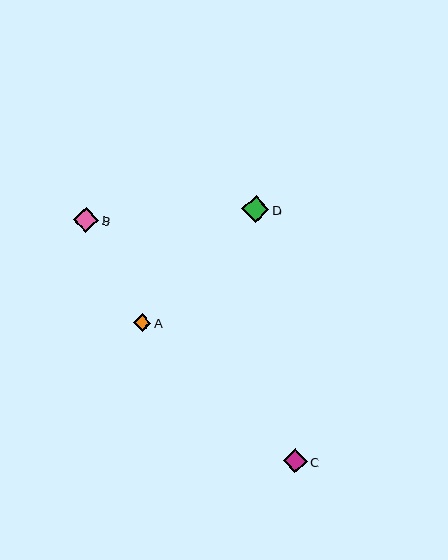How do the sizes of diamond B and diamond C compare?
Diamond B and diamond C are approximately the same size.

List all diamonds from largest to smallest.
From largest to smallest: D, B, C, A.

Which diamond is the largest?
Diamond D is the largest with a size of approximately 27 pixels.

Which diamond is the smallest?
Diamond A is the smallest with a size of approximately 18 pixels.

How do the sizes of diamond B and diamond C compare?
Diamond B and diamond C are approximately the same size.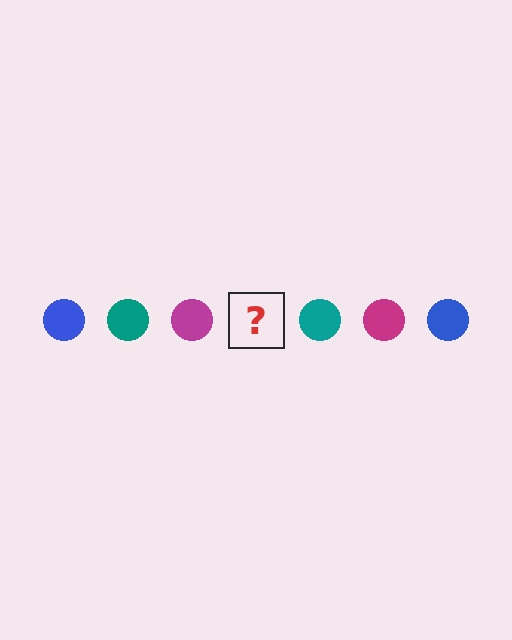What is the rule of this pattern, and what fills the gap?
The rule is that the pattern cycles through blue, teal, magenta circles. The gap should be filled with a blue circle.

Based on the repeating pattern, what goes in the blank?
The blank should be a blue circle.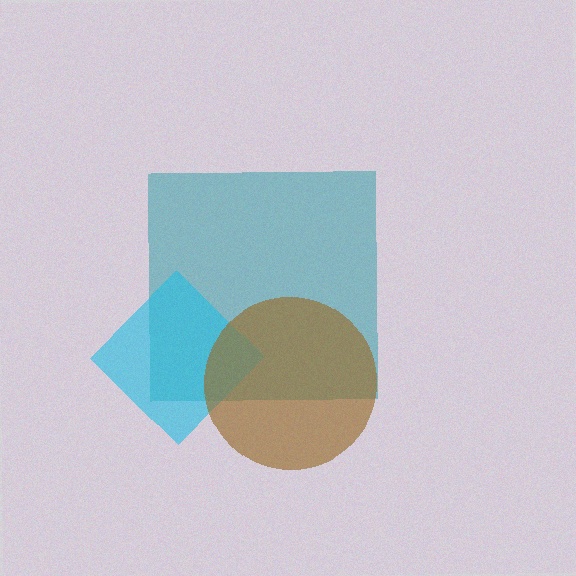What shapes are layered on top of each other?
The layered shapes are: a teal square, a cyan diamond, a brown circle.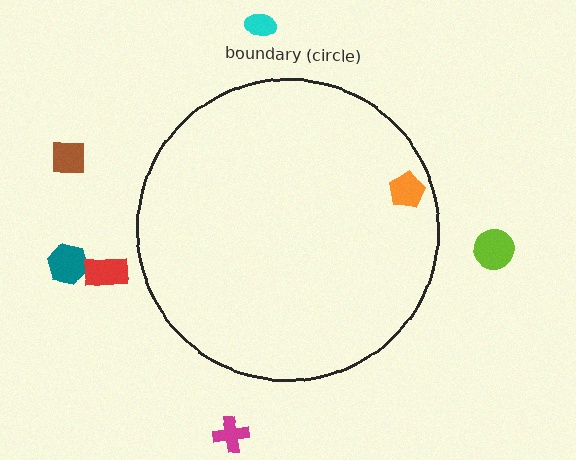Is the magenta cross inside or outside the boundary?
Outside.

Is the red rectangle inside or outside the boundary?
Outside.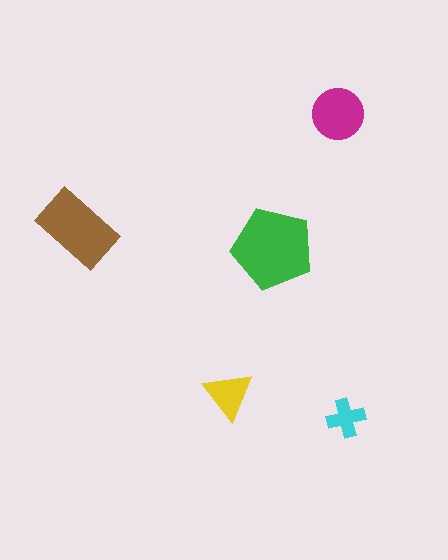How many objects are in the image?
There are 5 objects in the image.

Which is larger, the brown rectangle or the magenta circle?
The brown rectangle.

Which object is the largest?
The green pentagon.